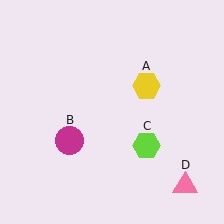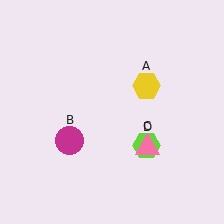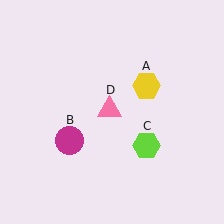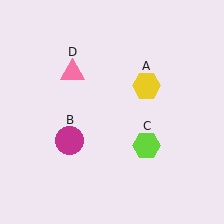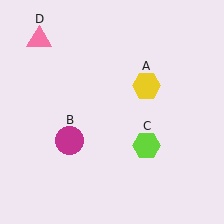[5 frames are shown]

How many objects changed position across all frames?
1 object changed position: pink triangle (object D).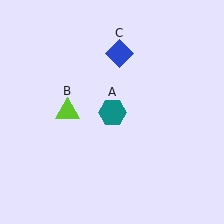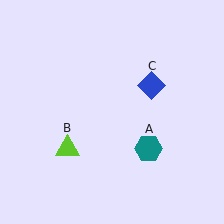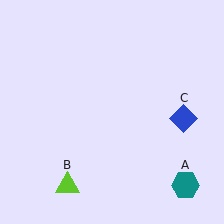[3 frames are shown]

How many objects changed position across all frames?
3 objects changed position: teal hexagon (object A), lime triangle (object B), blue diamond (object C).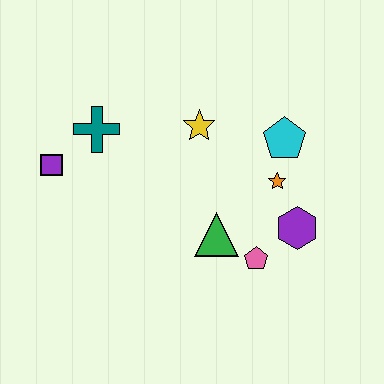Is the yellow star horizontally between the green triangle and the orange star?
No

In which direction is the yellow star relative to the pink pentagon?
The yellow star is above the pink pentagon.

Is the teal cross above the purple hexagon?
Yes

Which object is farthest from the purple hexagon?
The purple square is farthest from the purple hexagon.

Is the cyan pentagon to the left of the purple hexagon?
Yes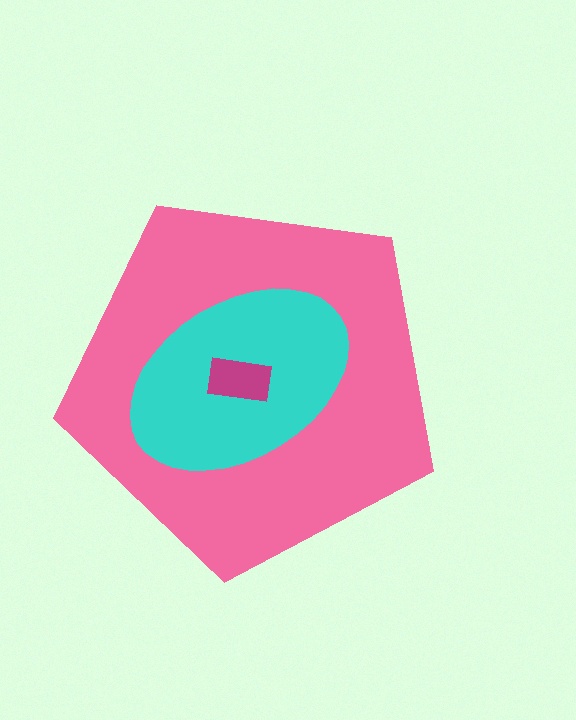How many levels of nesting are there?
3.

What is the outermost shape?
The pink pentagon.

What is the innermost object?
The magenta rectangle.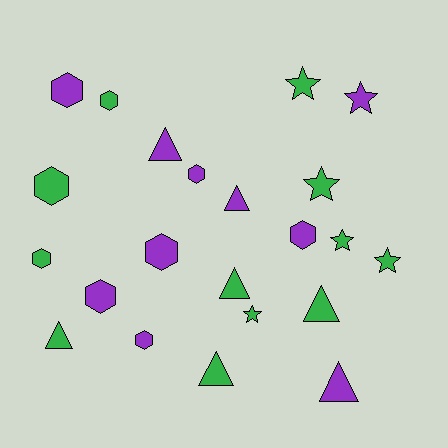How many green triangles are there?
There are 4 green triangles.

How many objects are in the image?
There are 22 objects.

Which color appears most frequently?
Green, with 12 objects.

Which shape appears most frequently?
Hexagon, with 9 objects.